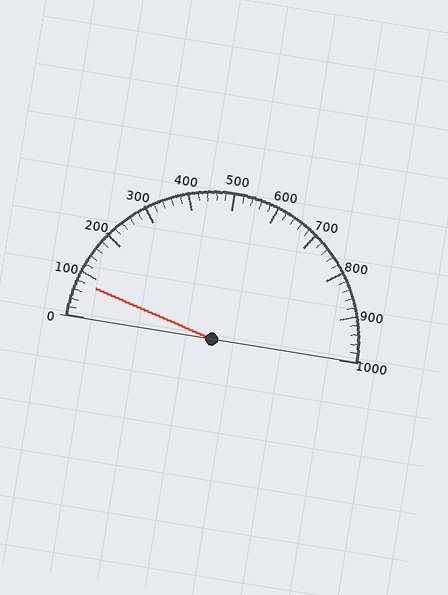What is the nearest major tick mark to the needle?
The nearest major tick mark is 100.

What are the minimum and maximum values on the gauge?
The gauge ranges from 0 to 1000.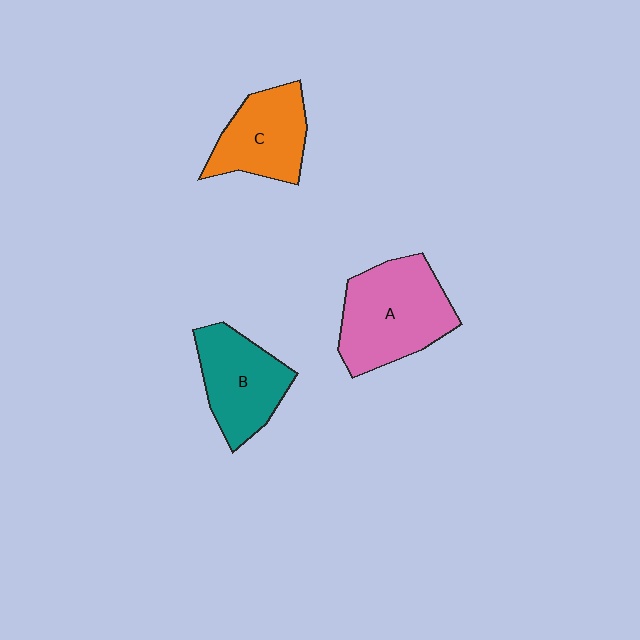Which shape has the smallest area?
Shape C (orange).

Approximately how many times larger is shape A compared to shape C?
Approximately 1.4 times.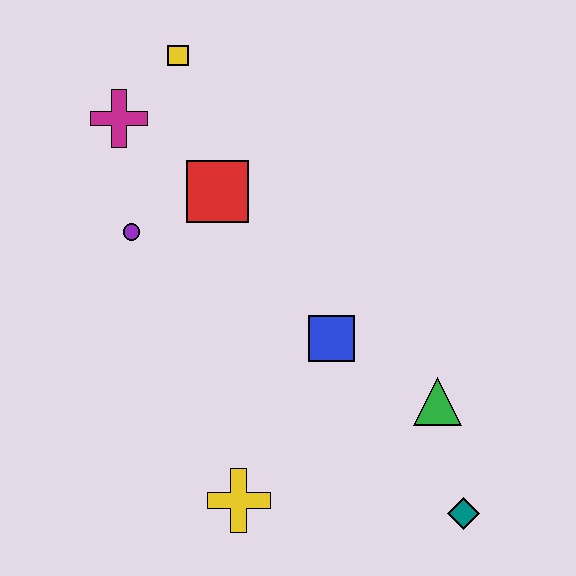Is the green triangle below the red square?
Yes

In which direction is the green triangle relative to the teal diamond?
The green triangle is above the teal diamond.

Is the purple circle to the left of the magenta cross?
No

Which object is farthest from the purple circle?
The teal diamond is farthest from the purple circle.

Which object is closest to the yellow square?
The magenta cross is closest to the yellow square.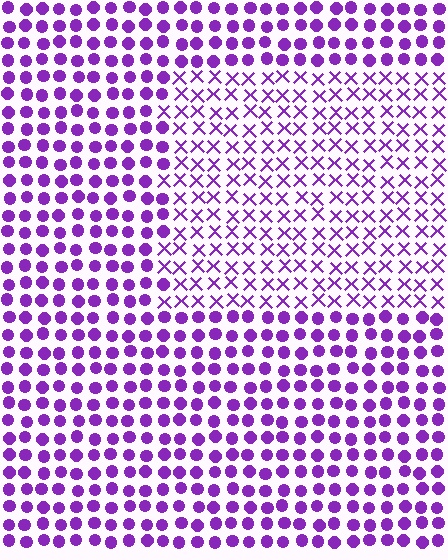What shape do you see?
I see a rectangle.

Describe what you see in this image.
The image is filled with small purple elements arranged in a uniform grid. A rectangle-shaped region contains X marks, while the surrounding area contains circles. The boundary is defined purely by the change in element shape.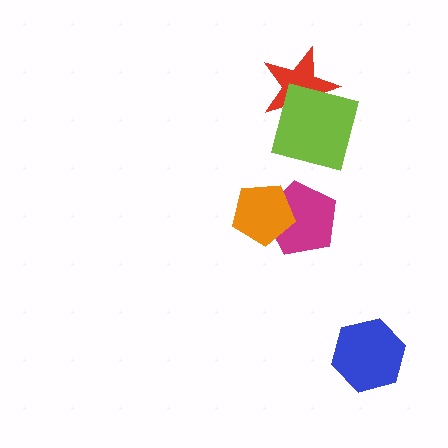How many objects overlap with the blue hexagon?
0 objects overlap with the blue hexagon.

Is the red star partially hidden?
Yes, it is partially covered by another shape.